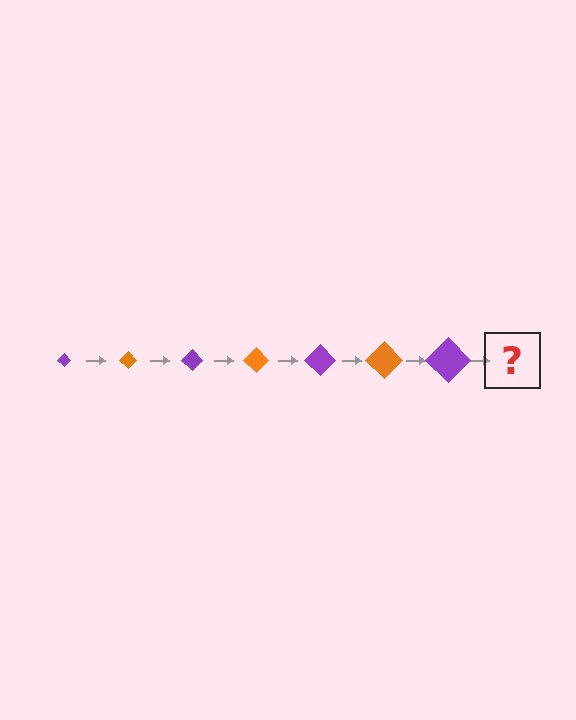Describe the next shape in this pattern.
It should be an orange diamond, larger than the previous one.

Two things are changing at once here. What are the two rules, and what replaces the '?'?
The two rules are that the diamond grows larger each step and the color cycles through purple and orange. The '?' should be an orange diamond, larger than the previous one.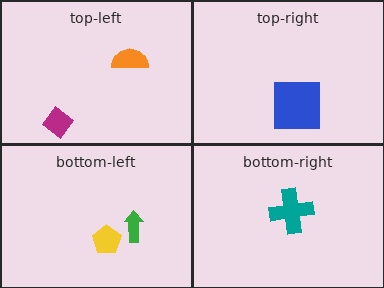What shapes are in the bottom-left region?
The yellow pentagon, the green arrow.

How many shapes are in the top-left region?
2.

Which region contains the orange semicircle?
The top-left region.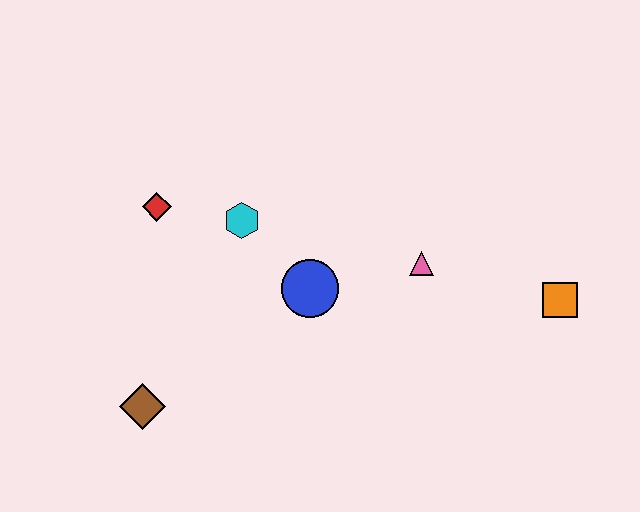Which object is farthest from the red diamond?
The orange square is farthest from the red diamond.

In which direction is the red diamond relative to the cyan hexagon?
The red diamond is to the left of the cyan hexagon.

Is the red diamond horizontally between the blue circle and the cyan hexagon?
No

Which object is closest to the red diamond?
The cyan hexagon is closest to the red diamond.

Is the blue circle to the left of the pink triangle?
Yes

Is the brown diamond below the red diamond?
Yes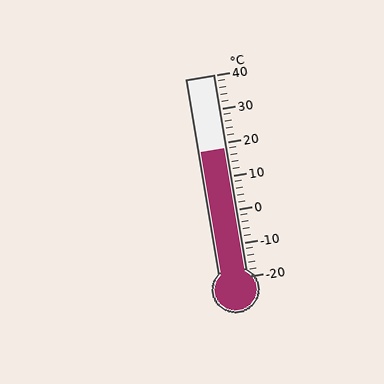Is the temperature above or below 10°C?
The temperature is above 10°C.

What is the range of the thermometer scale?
The thermometer scale ranges from -20°C to 40°C.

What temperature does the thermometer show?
The thermometer shows approximately 18°C.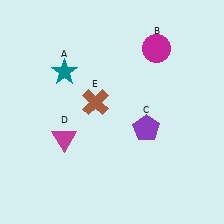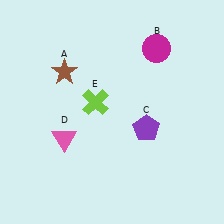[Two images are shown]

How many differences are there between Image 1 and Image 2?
There are 3 differences between the two images.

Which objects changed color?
A changed from teal to brown. D changed from magenta to pink. E changed from brown to lime.